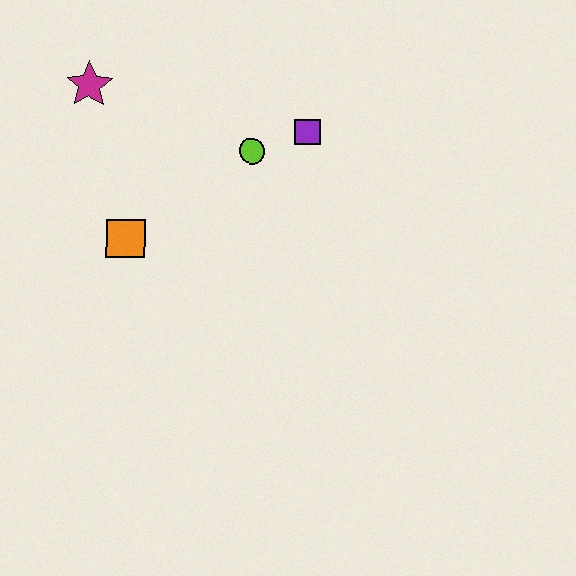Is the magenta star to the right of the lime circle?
No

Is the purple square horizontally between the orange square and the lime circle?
No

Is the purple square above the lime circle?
Yes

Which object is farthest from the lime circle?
The magenta star is farthest from the lime circle.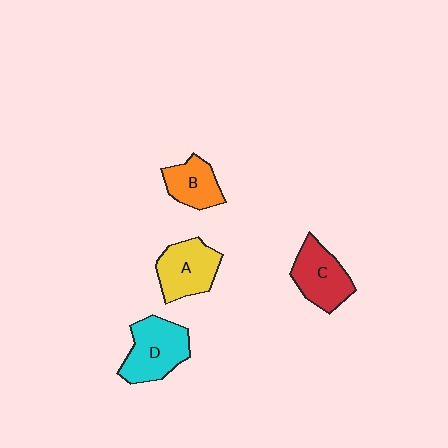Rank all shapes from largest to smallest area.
From largest to smallest: D (cyan), A (yellow), C (red), B (orange).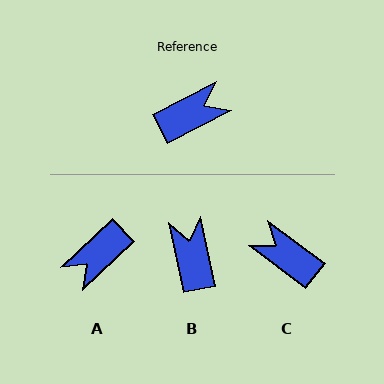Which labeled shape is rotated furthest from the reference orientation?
A, about 164 degrees away.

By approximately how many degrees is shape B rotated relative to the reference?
Approximately 75 degrees counter-clockwise.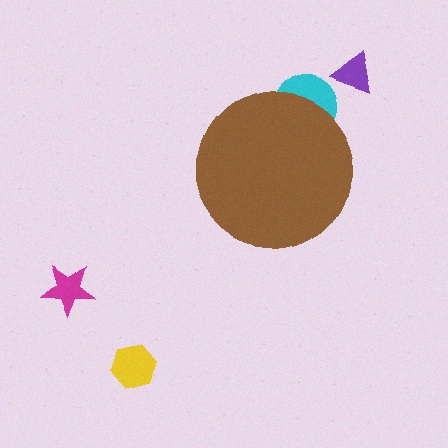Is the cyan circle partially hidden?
Yes, the cyan circle is partially hidden behind the brown circle.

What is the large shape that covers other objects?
A brown circle.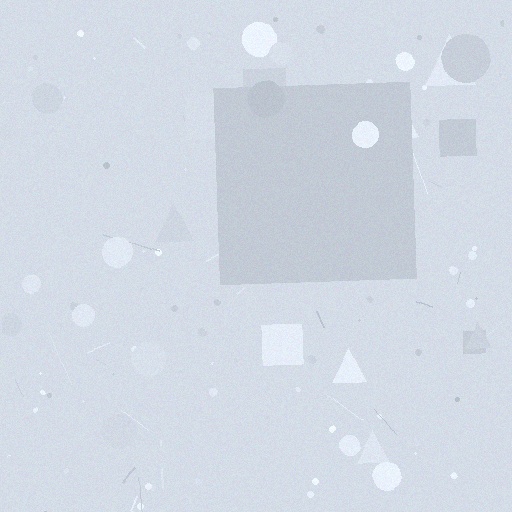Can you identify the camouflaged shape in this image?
The camouflaged shape is a square.